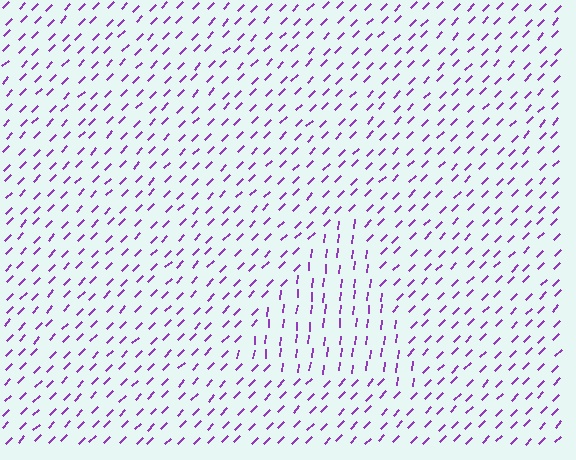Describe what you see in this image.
The image is filled with small purple line segments. A triangle region in the image has lines oriented differently from the surrounding lines, creating a visible texture boundary.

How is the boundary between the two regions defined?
The boundary is defined purely by a change in line orientation (approximately 39 degrees difference). All lines are the same color and thickness.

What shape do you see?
I see a triangle.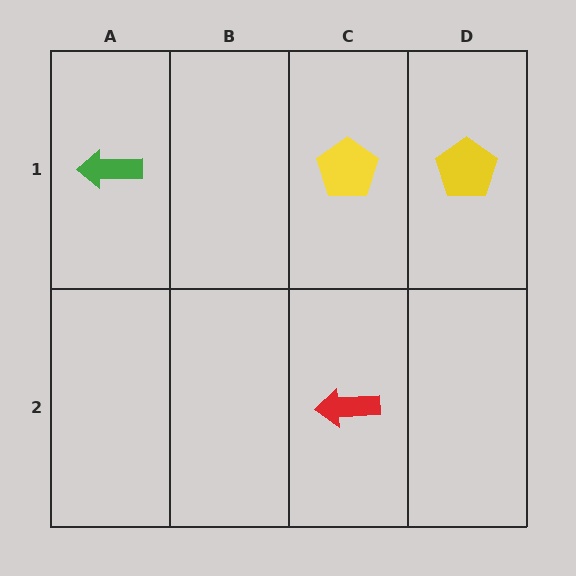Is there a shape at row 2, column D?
No, that cell is empty.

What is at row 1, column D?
A yellow pentagon.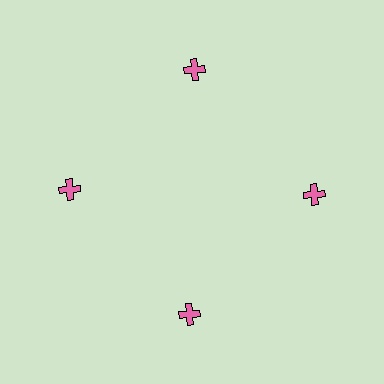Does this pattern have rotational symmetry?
Yes, this pattern has 4-fold rotational symmetry. It looks the same after rotating 90 degrees around the center.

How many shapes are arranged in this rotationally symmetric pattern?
There are 4 shapes, arranged in 4 groups of 1.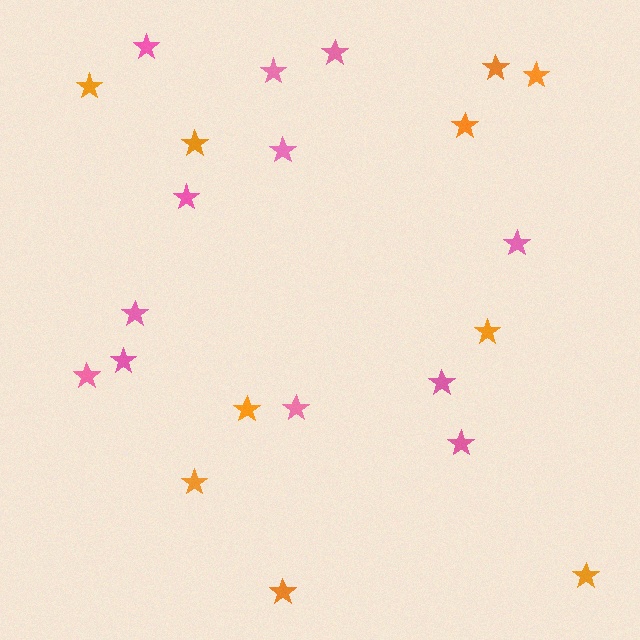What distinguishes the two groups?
There are 2 groups: one group of pink stars (12) and one group of orange stars (10).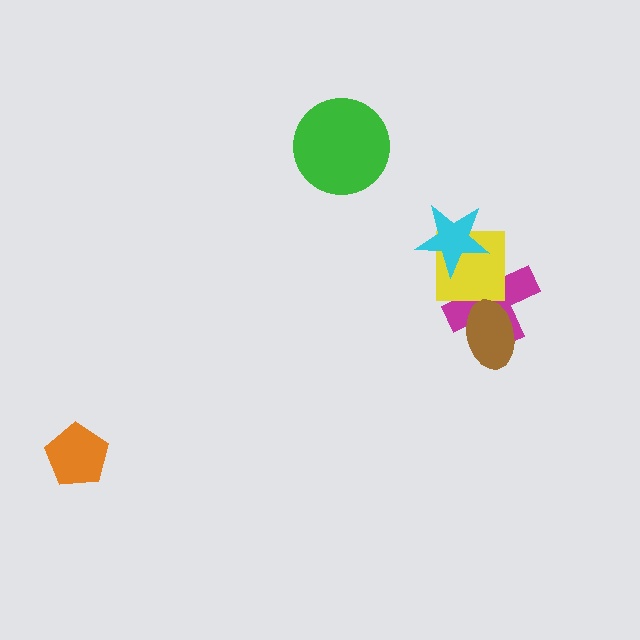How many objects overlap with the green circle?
0 objects overlap with the green circle.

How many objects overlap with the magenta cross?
3 objects overlap with the magenta cross.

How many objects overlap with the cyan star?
2 objects overlap with the cyan star.